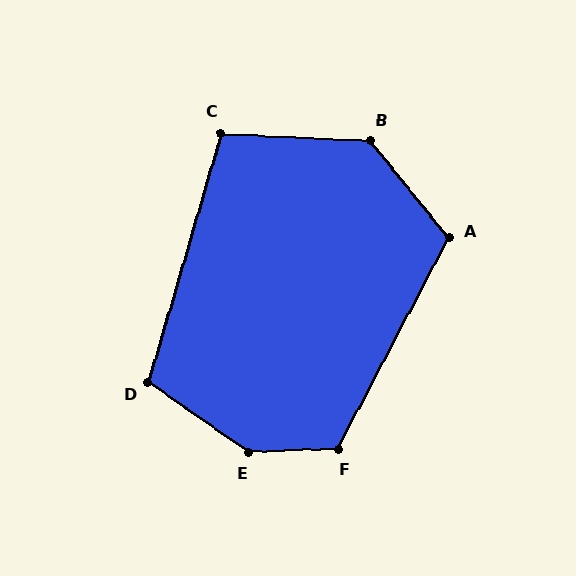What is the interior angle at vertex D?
Approximately 108 degrees (obtuse).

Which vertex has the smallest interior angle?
C, at approximately 103 degrees.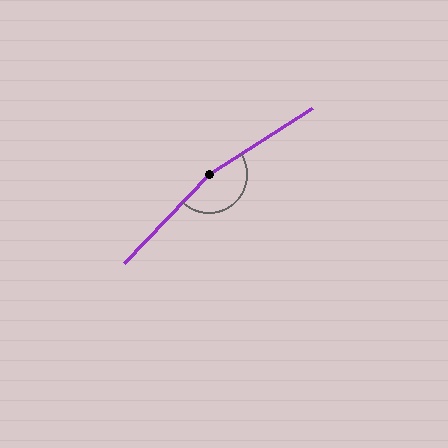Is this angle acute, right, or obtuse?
It is obtuse.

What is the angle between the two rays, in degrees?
Approximately 166 degrees.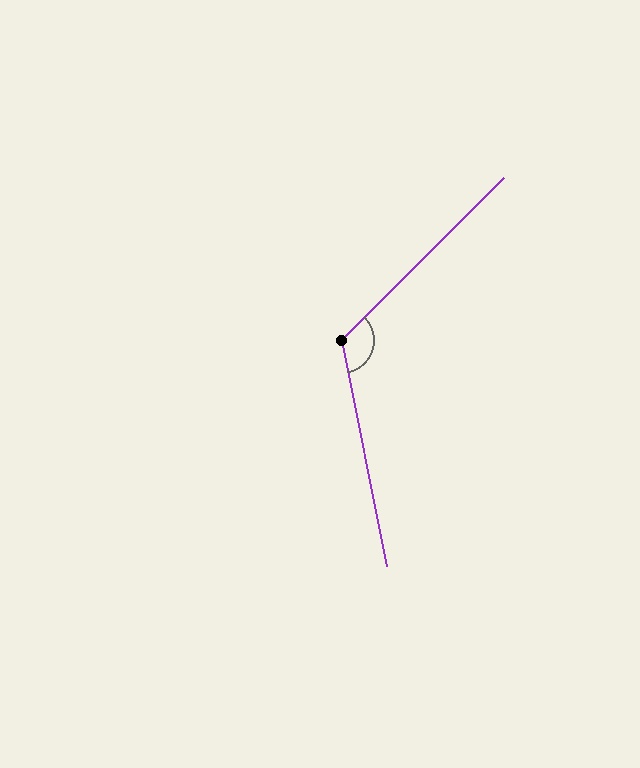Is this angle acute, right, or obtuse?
It is obtuse.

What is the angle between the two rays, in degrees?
Approximately 124 degrees.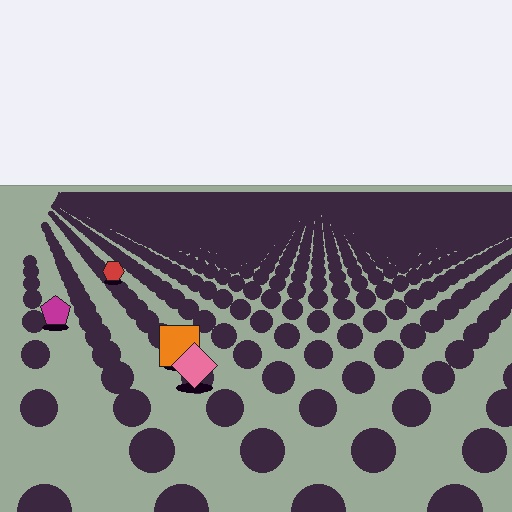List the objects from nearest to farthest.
From nearest to farthest: the pink diamond, the orange square, the magenta pentagon, the red hexagon.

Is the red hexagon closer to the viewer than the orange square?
No. The orange square is closer — you can tell from the texture gradient: the ground texture is coarser near it.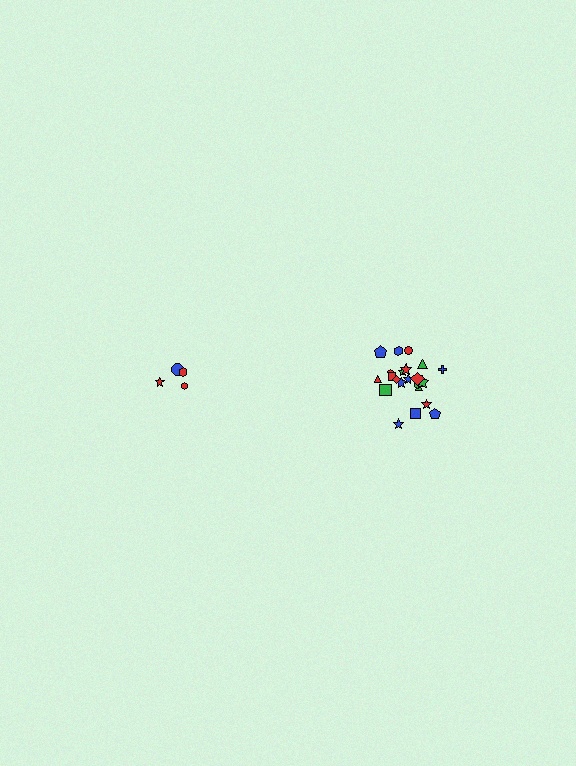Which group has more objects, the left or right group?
The right group.